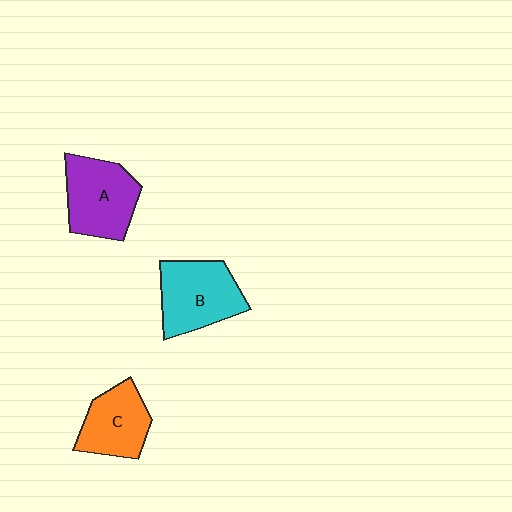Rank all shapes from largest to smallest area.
From largest to smallest: B (cyan), A (purple), C (orange).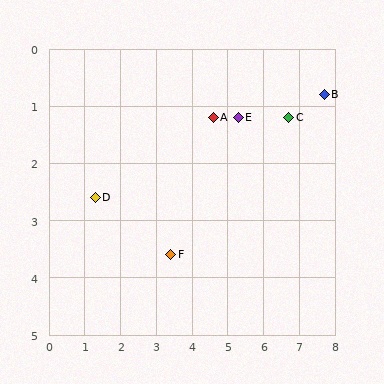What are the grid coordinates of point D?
Point D is at approximately (1.3, 2.6).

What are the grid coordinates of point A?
Point A is at approximately (4.6, 1.2).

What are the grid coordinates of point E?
Point E is at approximately (5.3, 1.2).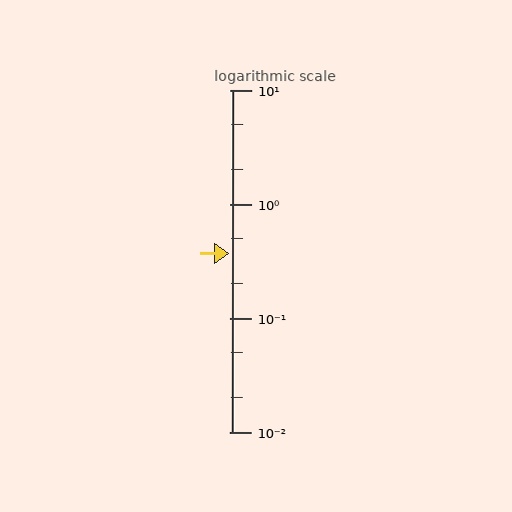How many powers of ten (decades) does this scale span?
The scale spans 3 decades, from 0.01 to 10.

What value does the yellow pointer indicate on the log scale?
The pointer indicates approximately 0.37.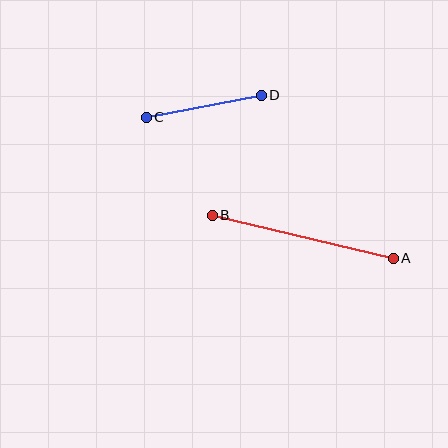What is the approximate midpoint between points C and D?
The midpoint is at approximately (204, 106) pixels.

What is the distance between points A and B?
The distance is approximately 186 pixels.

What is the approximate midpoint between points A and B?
The midpoint is at approximately (303, 237) pixels.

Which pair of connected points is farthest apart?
Points A and B are farthest apart.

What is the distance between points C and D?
The distance is approximately 117 pixels.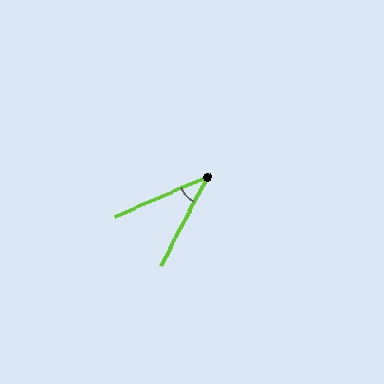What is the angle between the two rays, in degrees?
Approximately 39 degrees.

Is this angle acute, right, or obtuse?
It is acute.